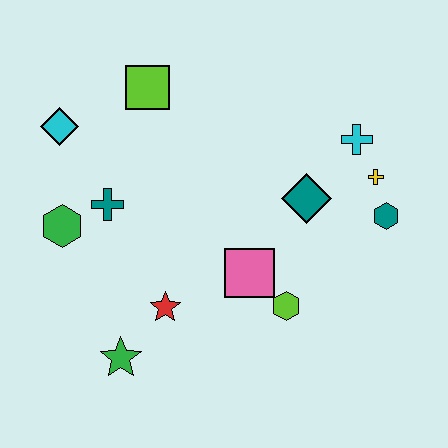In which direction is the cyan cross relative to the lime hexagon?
The cyan cross is above the lime hexagon.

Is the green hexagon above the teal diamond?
No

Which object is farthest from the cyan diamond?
The teal hexagon is farthest from the cyan diamond.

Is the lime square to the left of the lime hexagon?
Yes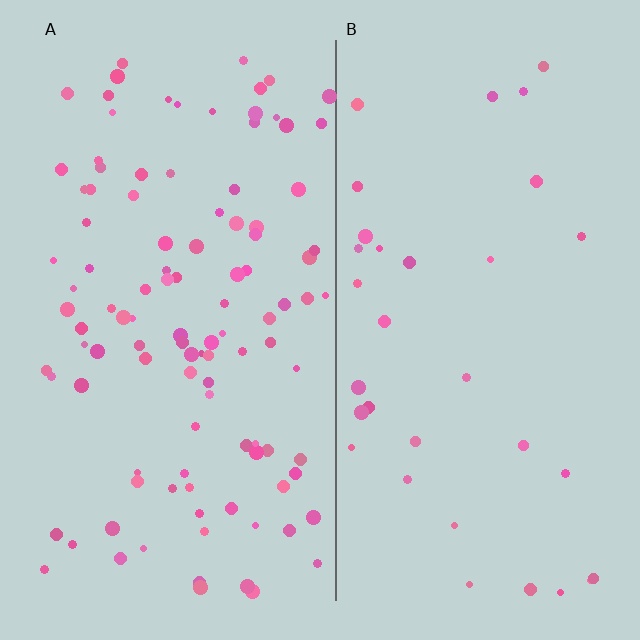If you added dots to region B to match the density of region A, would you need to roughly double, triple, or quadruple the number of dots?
Approximately triple.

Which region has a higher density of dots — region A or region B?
A (the left).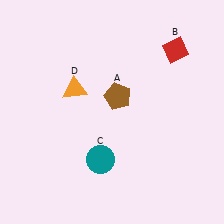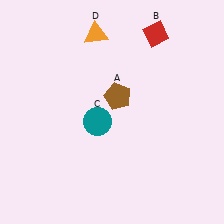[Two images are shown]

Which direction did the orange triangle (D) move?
The orange triangle (D) moved up.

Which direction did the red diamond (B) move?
The red diamond (B) moved left.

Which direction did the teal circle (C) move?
The teal circle (C) moved up.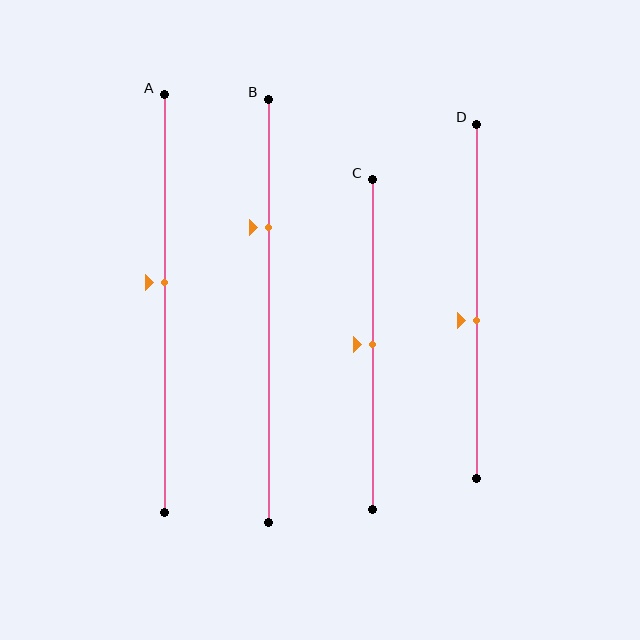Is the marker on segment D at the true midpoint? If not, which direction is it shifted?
No, the marker on segment D is shifted downward by about 5% of the segment length.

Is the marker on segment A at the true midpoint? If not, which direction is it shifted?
No, the marker on segment A is shifted upward by about 5% of the segment length.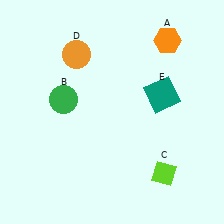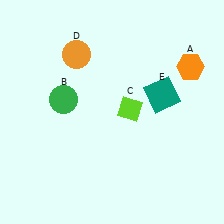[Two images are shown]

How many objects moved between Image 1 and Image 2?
2 objects moved between the two images.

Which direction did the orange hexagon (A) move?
The orange hexagon (A) moved down.